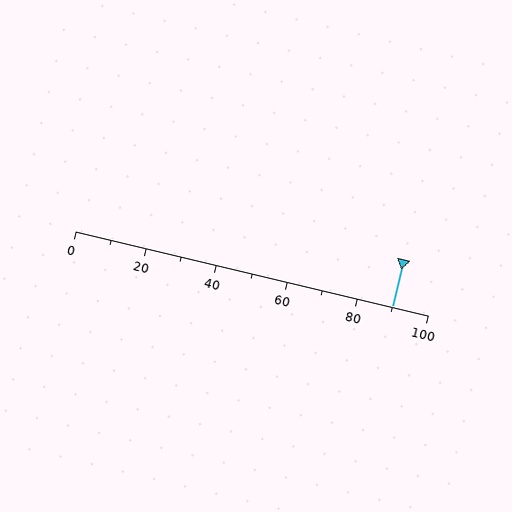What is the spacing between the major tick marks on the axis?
The major ticks are spaced 20 apart.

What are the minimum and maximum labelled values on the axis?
The axis runs from 0 to 100.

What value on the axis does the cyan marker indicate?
The marker indicates approximately 90.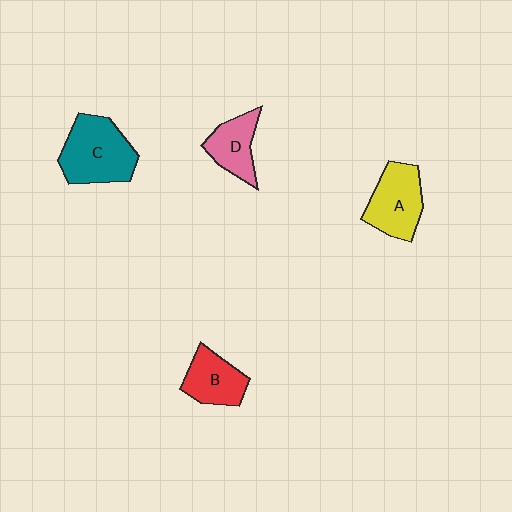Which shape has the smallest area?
Shape D (pink).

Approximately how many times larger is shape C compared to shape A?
Approximately 1.2 times.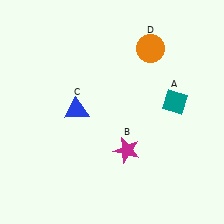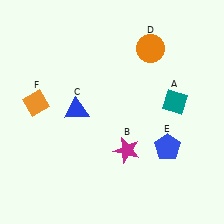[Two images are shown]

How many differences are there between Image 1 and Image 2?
There are 2 differences between the two images.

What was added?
A blue pentagon (E), an orange diamond (F) were added in Image 2.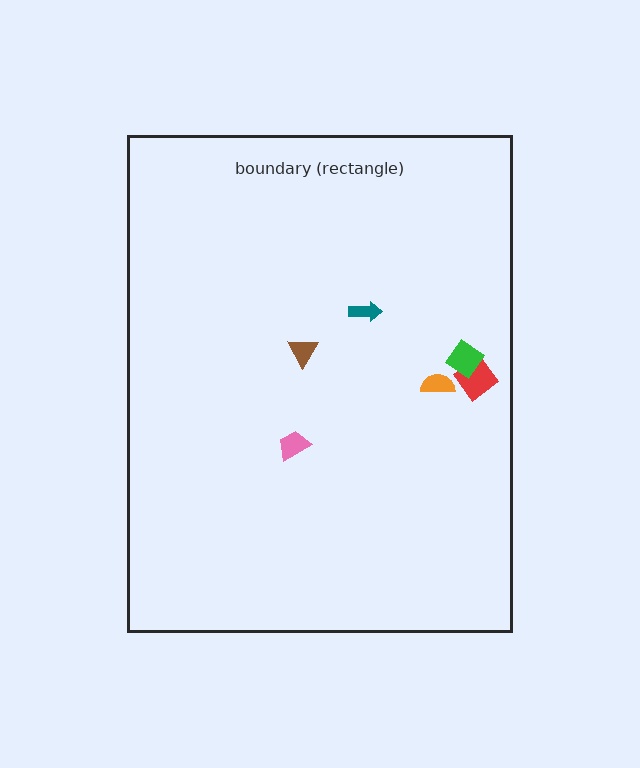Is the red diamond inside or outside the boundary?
Inside.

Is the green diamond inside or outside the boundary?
Inside.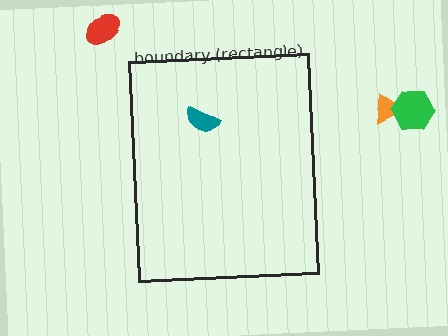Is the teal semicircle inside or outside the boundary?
Inside.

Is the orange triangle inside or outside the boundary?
Outside.